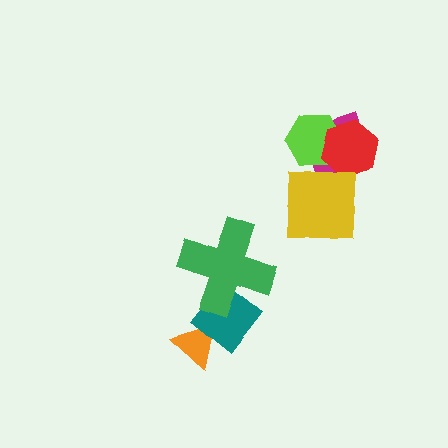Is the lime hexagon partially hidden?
Yes, it is partially covered by another shape.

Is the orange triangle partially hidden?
Yes, it is partially covered by another shape.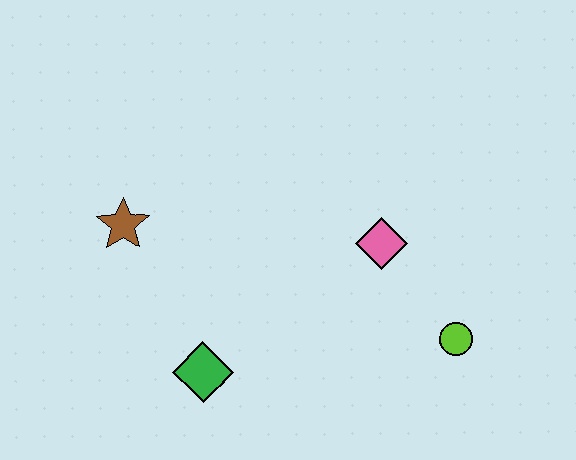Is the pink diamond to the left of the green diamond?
No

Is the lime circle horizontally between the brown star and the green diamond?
No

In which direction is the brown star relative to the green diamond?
The brown star is above the green diamond.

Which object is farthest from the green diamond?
The lime circle is farthest from the green diamond.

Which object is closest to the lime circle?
The pink diamond is closest to the lime circle.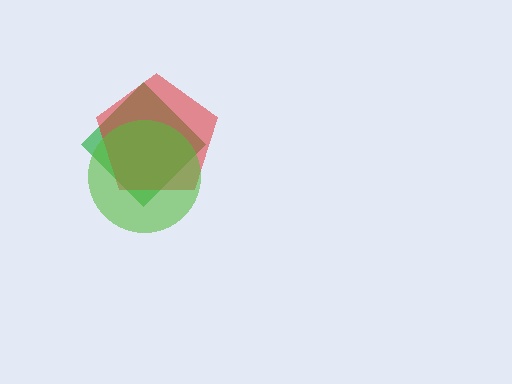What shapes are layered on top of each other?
The layered shapes are: a green diamond, a red pentagon, a lime circle.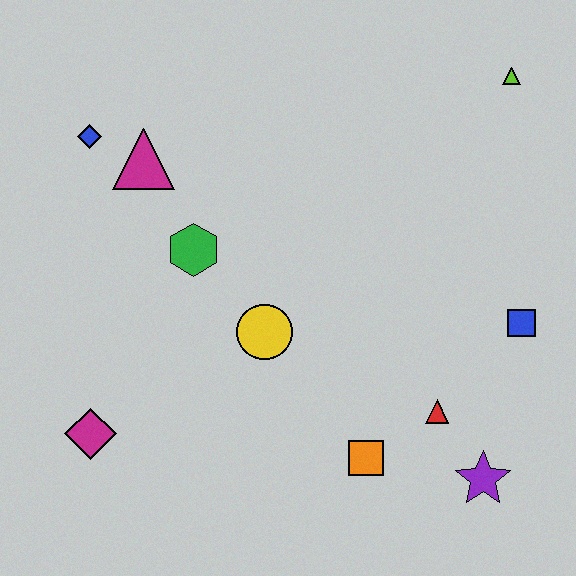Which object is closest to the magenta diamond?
The yellow circle is closest to the magenta diamond.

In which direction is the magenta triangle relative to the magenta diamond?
The magenta triangle is above the magenta diamond.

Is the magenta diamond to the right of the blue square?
No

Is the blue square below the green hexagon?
Yes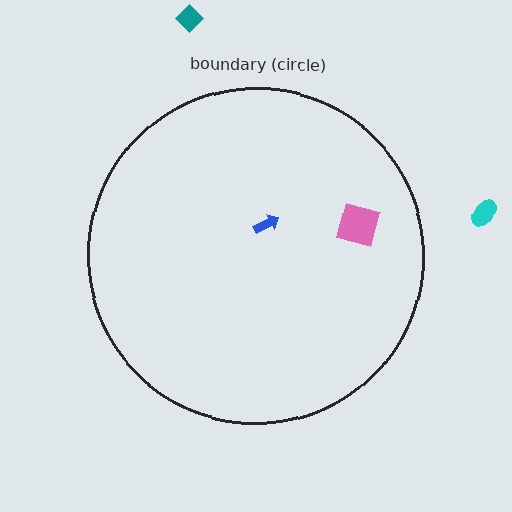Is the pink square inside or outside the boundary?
Inside.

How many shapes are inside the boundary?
2 inside, 2 outside.